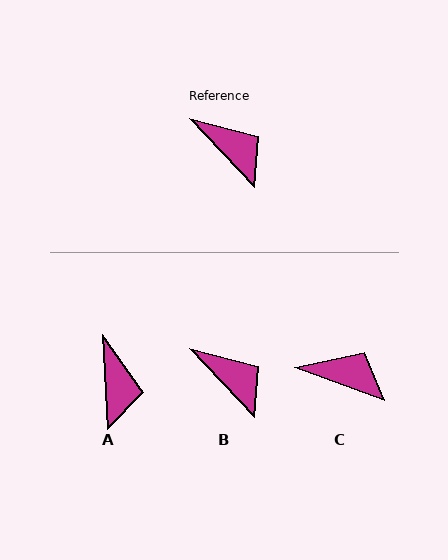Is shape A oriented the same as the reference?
No, it is off by about 40 degrees.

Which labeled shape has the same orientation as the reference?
B.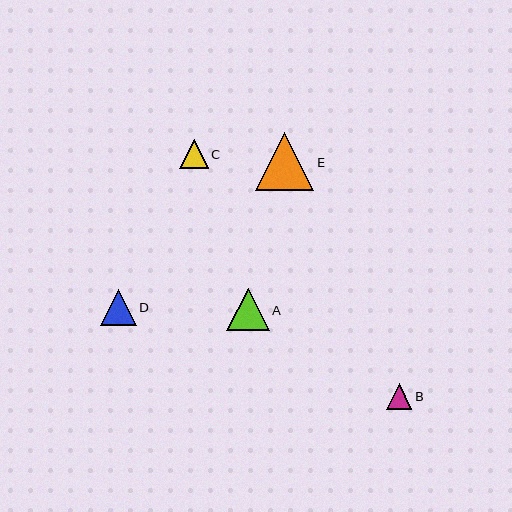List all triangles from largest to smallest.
From largest to smallest: E, A, D, C, B.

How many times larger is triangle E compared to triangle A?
Triangle E is approximately 1.4 times the size of triangle A.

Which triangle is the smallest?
Triangle B is the smallest with a size of approximately 25 pixels.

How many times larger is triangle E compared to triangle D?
Triangle E is approximately 1.6 times the size of triangle D.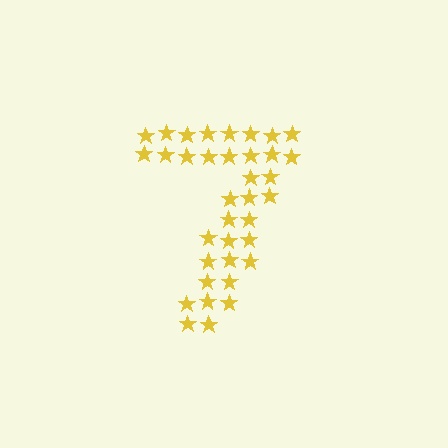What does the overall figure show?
The overall figure shows the digit 7.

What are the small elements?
The small elements are stars.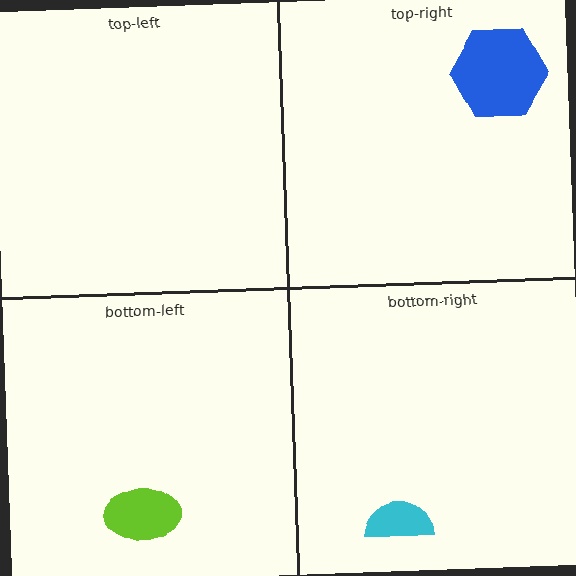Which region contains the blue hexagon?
The top-right region.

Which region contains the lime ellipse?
The bottom-left region.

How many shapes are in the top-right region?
1.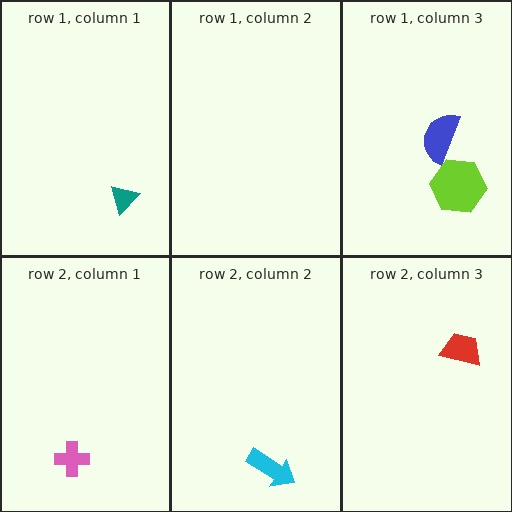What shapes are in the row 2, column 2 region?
The cyan arrow.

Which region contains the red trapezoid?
The row 2, column 3 region.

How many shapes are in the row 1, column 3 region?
2.